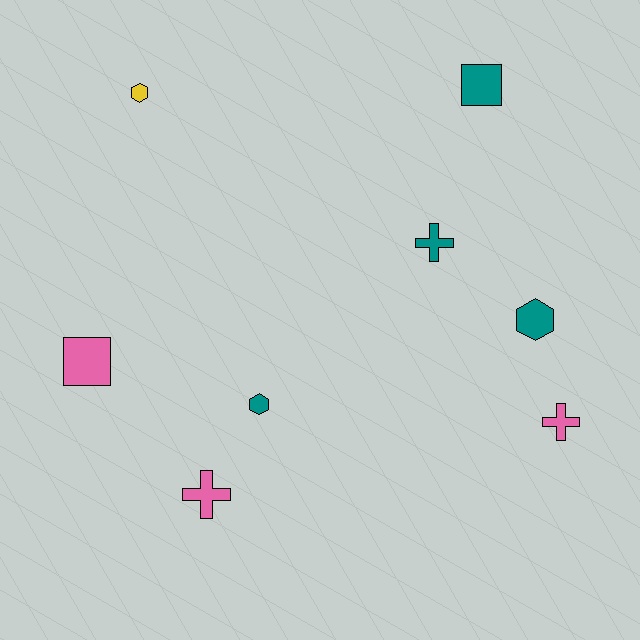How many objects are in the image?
There are 8 objects.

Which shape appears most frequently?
Hexagon, with 3 objects.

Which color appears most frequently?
Teal, with 4 objects.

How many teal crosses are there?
There is 1 teal cross.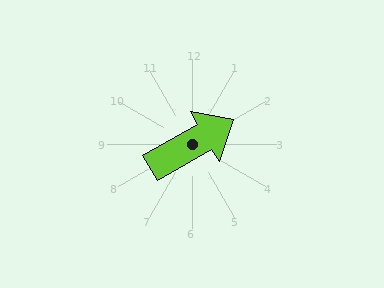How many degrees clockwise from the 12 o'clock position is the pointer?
Approximately 60 degrees.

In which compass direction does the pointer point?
Northeast.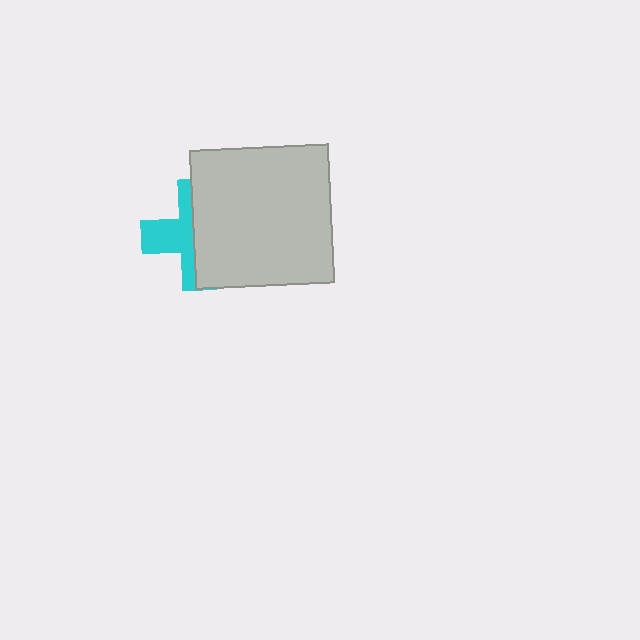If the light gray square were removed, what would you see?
You would see the complete cyan cross.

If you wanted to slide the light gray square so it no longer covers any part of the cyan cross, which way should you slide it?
Slide it right — that is the most direct way to separate the two shapes.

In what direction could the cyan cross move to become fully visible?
The cyan cross could move left. That would shift it out from behind the light gray square entirely.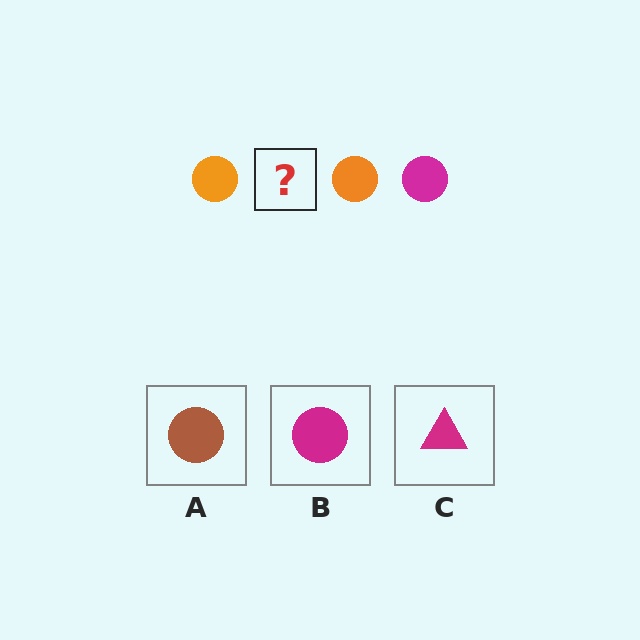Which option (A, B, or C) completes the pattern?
B.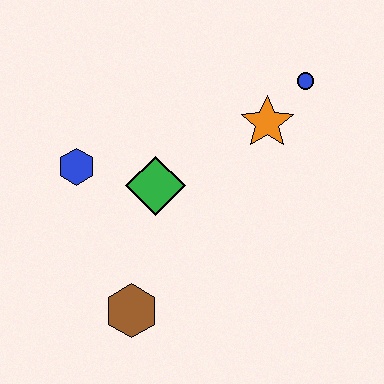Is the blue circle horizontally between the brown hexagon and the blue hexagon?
No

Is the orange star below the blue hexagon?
No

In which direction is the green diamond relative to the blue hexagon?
The green diamond is to the right of the blue hexagon.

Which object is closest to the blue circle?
The orange star is closest to the blue circle.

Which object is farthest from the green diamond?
The blue circle is farthest from the green diamond.